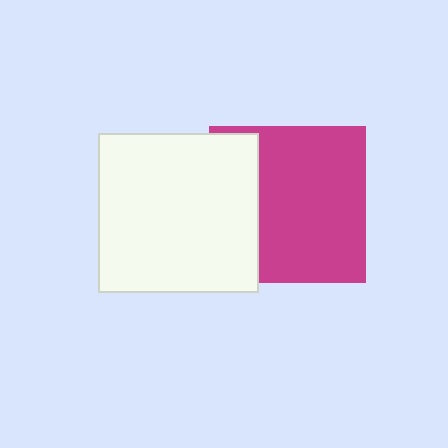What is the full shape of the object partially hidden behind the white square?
The partially hidden object is a magenta square.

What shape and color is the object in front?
The object in front is a white square.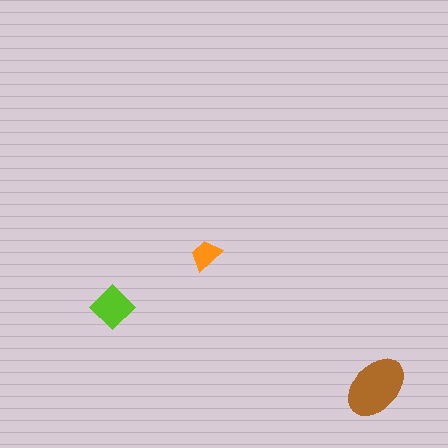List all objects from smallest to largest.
The orange trapezoid, the lime diamond, the brown ellipse.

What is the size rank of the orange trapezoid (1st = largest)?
3rd.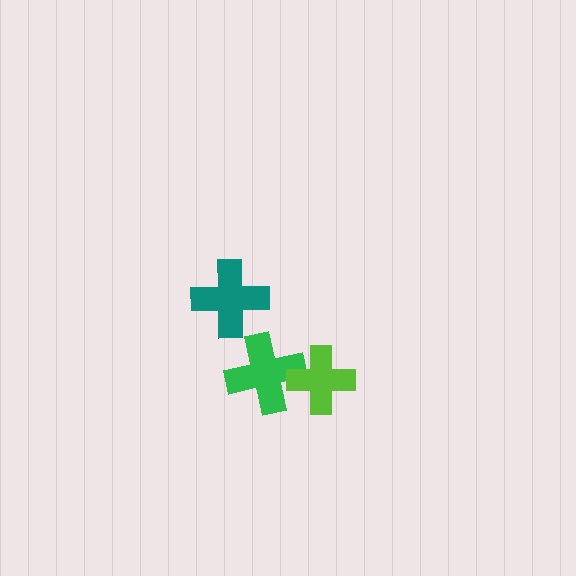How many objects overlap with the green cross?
1 object overlaps with the green cross.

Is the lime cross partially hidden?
No, no other shape covers it.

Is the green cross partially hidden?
Yes, it is partially covered by another shape.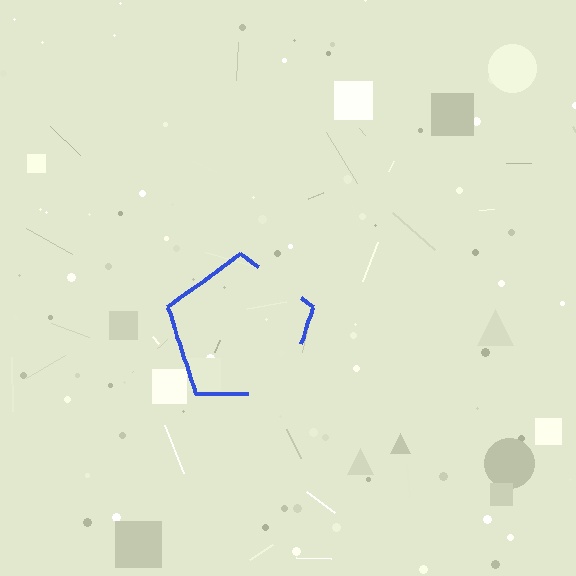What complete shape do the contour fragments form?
The contour fragments form a pentagon.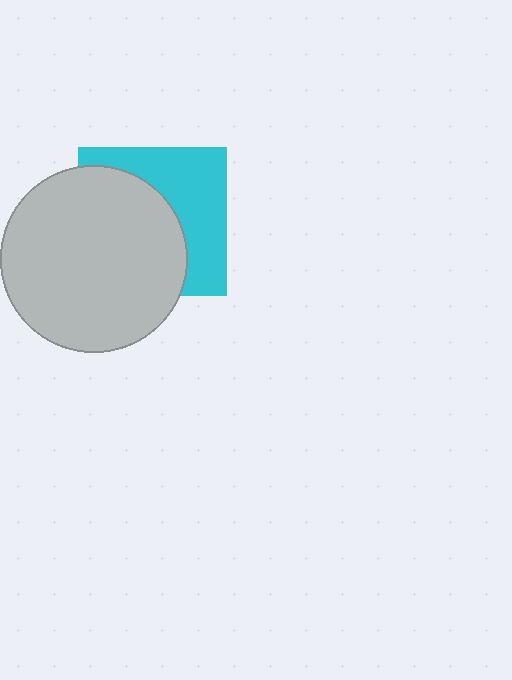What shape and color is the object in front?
The object in front is a light gray circle.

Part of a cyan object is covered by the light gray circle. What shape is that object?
It is a square.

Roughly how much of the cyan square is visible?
A small part of it is visible (roughly 44%).